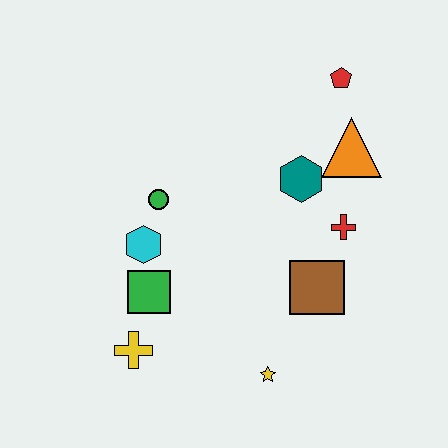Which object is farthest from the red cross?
The yellow cross is farthest from the red cross.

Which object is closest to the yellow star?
The brown square is closest to the yellow star.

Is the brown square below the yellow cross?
No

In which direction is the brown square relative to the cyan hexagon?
The brown square is to the right of the cyan hexagon.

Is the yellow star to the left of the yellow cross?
No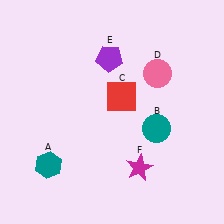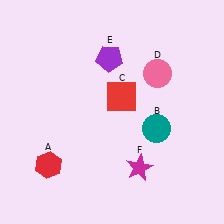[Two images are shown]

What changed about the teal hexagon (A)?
In Image 1, A is teal. In Image 2, it changed to red.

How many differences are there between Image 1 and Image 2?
There is 1 difference between the two images.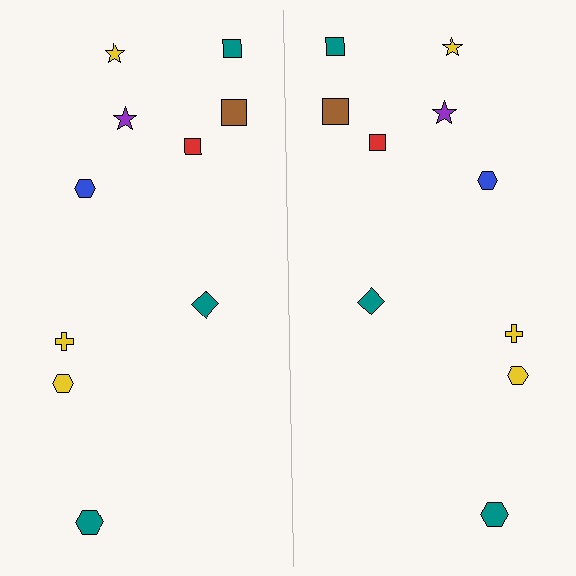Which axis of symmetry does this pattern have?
The pattern has a vertical axis of symmetry running through the center of the image.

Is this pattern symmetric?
Yes, this pattern has bilateral (reflection) symmetry.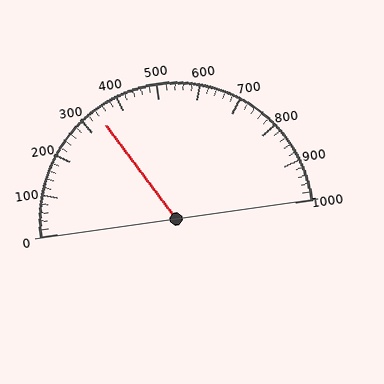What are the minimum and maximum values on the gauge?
The gauge ranges from 0 to 1000.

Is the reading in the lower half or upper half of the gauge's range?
The reading is in the lower half of the range (0 to 1000).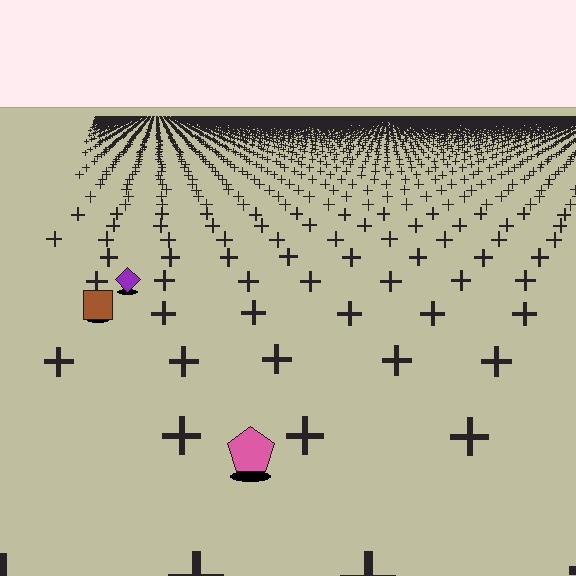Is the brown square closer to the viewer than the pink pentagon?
No. The pink pentagon is closer — you can tell from the texture gradient: the ground texture is coarser near it.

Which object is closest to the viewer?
The pink pentagon is closest. The texture marks near it are larger and more spread out.